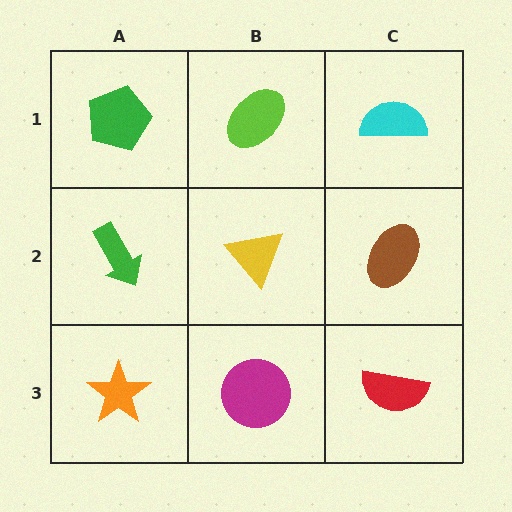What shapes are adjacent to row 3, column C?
A brown ellipse (row 2, column C), a magenta circle (row 3, column B).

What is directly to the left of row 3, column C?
A magenta circle.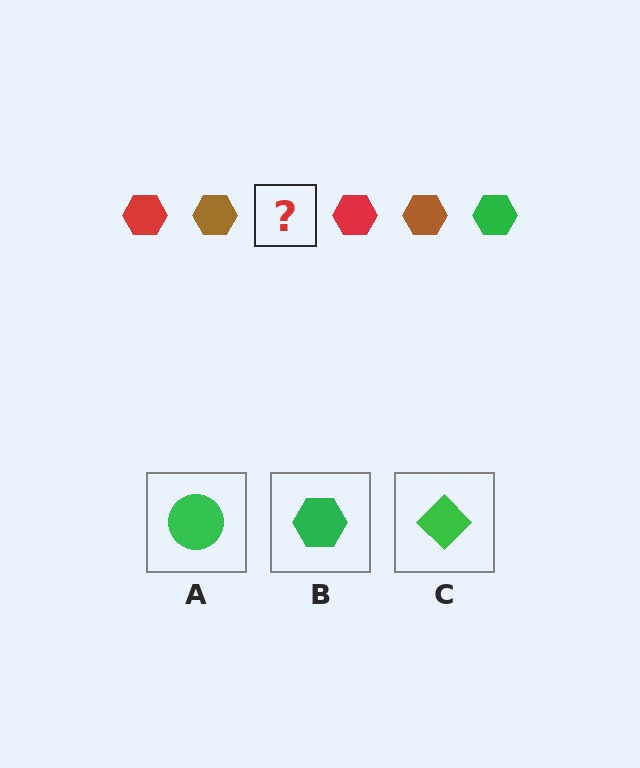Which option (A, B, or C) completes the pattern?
B.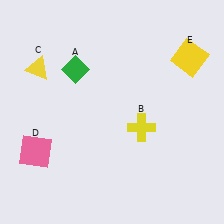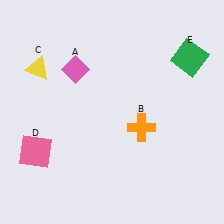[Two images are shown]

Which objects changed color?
A changed from green to pink. B changed from yellow to orange. E changed from yellow to green.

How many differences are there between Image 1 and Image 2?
There are 3 differences between the two images.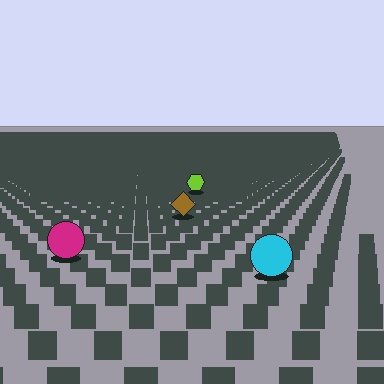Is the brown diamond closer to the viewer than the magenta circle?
No. The magenta circle is closer — you can tell from the texture gradient: the ground texture is coarser near it.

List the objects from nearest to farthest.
From nearest to farthest: the cyan circle, the magenta circle, the brown diamond, the lime hexagon.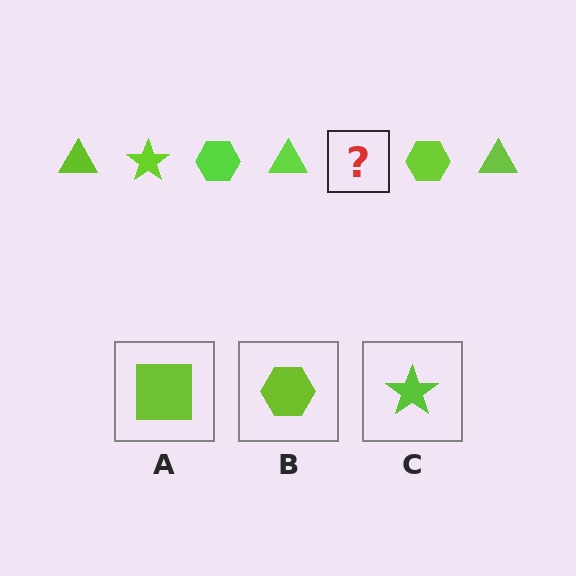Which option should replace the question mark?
Option C.